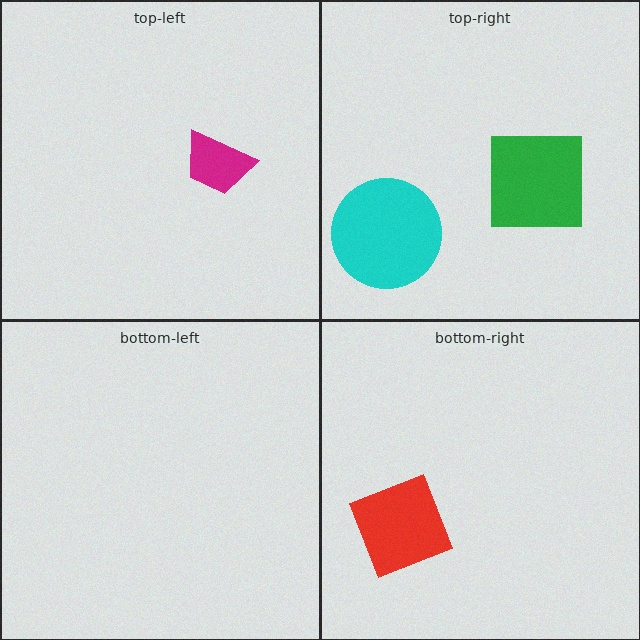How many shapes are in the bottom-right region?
1.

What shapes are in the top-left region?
The magenta trapezoid.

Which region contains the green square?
The top-right region.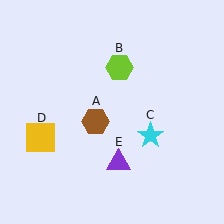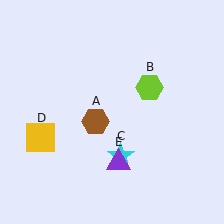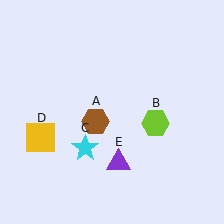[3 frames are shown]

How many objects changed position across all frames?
2 objects changed position: lime hexagon (object B), cyan star (object C).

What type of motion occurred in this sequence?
The lime hexagon (object B), cyan star (object C) rotated clockwise around the center of the scene.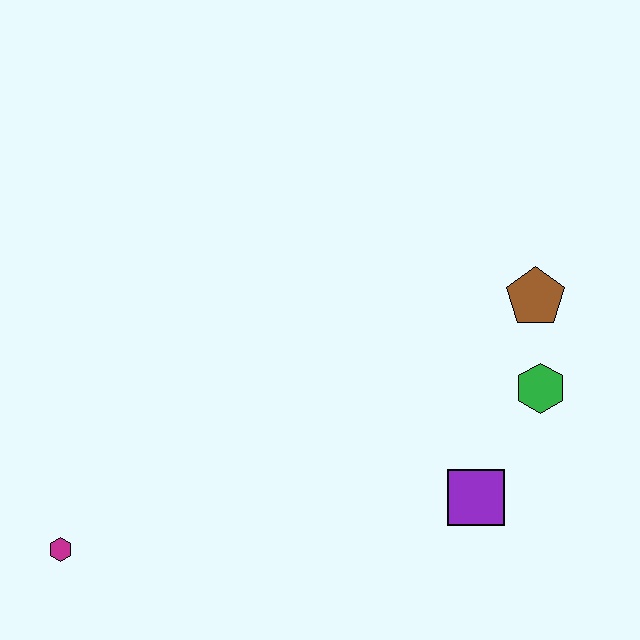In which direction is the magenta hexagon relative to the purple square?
The magenta hexagon is to the left of the purple square.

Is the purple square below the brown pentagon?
Yes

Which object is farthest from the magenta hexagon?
The brown pentagon is farthest from the magenta hexagon.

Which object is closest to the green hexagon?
The brown pentagon is closest to the green hexagon.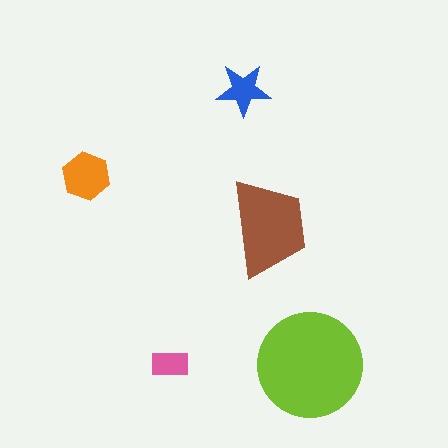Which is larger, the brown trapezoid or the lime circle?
The lime circle.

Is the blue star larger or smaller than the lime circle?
Smaller.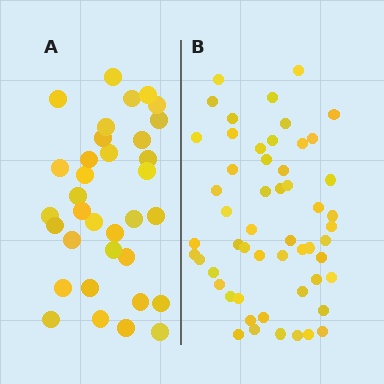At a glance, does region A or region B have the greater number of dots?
Region B (the right region) has more dots.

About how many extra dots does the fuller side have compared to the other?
Region B has approximately 20 more dots than region A.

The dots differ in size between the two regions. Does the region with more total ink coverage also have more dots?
No. Region A has more total ink coverage because its dots are larger, but region B actually contains more individual dots. Total area can be misleading — the number of items is what matters here.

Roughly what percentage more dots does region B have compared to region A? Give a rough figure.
About 60% more.